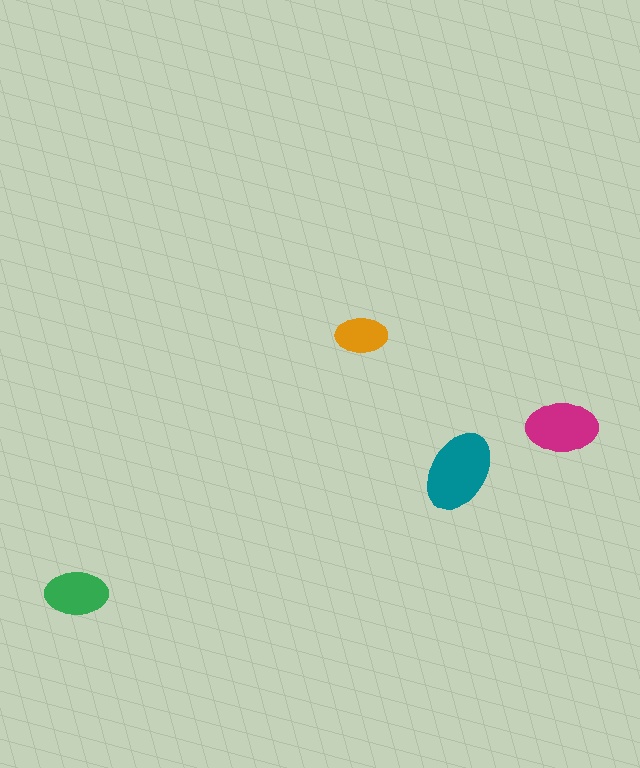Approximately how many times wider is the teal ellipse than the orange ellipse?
About 1.5 times wider.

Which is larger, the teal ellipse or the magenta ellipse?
The teal one.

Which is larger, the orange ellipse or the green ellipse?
The green one.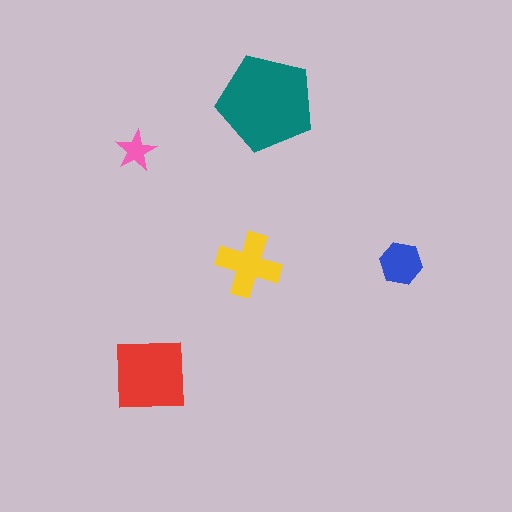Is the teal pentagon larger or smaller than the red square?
Larger.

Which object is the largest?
The teal pentagon.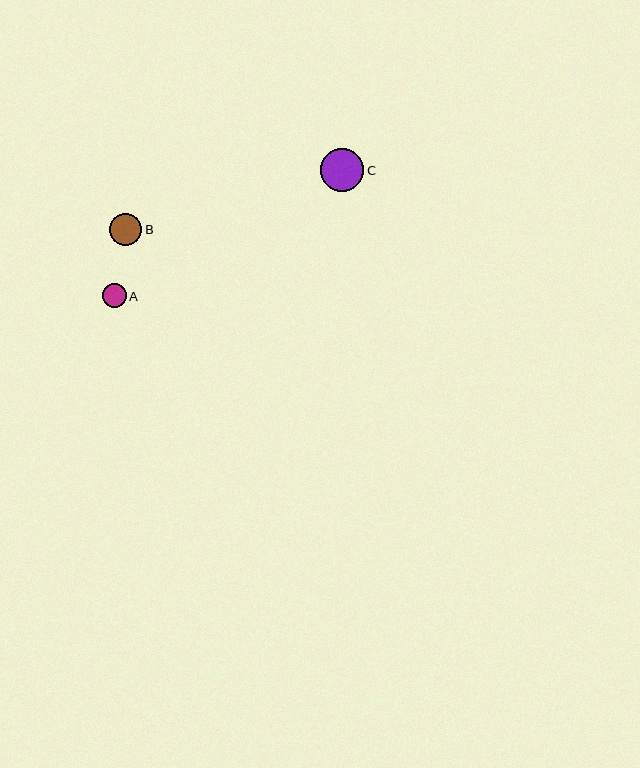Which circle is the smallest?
Circle A is the smallest with a size of approximately 24 pixels.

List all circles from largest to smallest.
From largest to smallest: C, B, A.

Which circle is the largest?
Circle C is the largest with a size of approximately 43 pixels.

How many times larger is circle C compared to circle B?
Circle C is approximately 1.4 times the size of circle B.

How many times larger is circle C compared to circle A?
Circle C is approximately 1.8 times the size of circle A.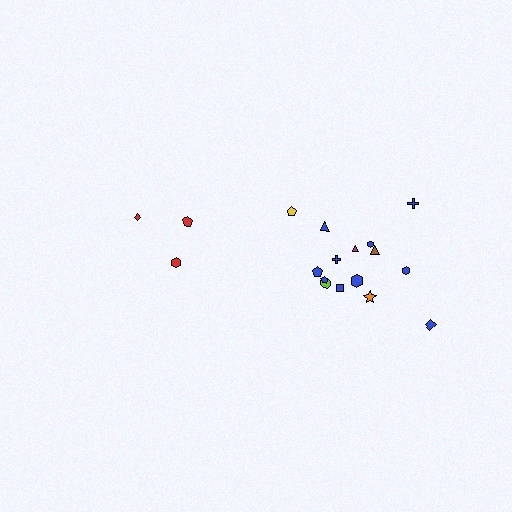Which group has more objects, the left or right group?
The right group.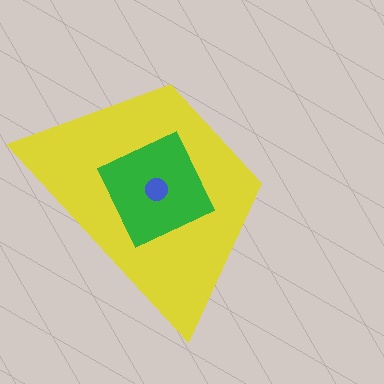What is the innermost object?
The blue circle.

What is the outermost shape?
The yellow trapezoid.